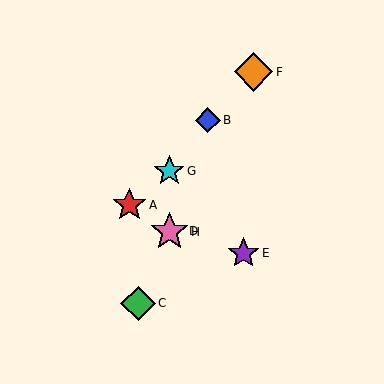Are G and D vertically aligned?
Yes, both are at x≈169.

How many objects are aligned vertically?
3 objects (D, G, H) are aligned vertically.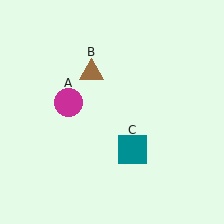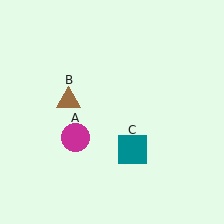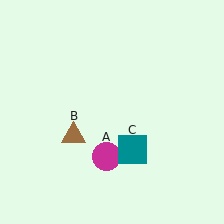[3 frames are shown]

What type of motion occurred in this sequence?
The magenta circle (object A), brown triangle (object B) rotated counterclockwise around the center of the scene.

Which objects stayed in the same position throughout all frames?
Teal square (object C) remained stationary.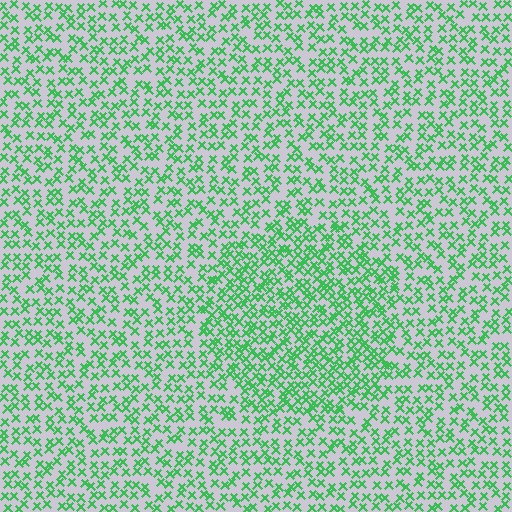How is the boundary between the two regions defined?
The boundary is defined by a change in element density (approximately 1.6x ratio). All elements are the same color, size, and shape.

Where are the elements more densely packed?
The elements are more densely packed inside the circle boundary.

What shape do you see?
I see a circle.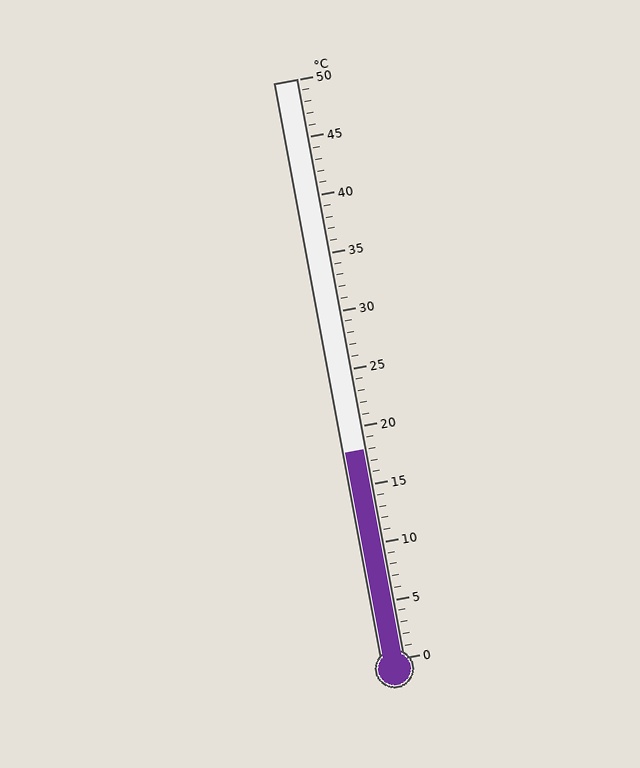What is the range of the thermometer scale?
The thermometer scale ranges from 0°C to 50°C.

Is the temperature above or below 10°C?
The temperature is above 10°C.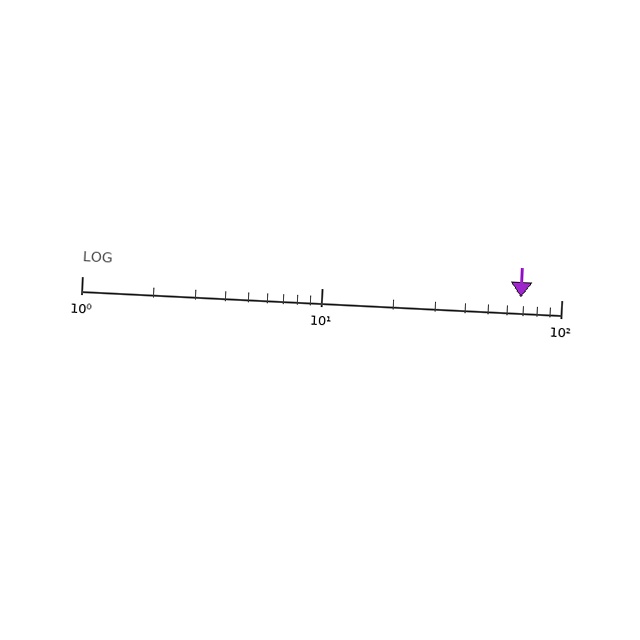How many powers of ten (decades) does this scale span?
The scale spans 2 decades, from 1 to 100.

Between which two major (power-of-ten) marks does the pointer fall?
The pointer is between 10 and 100.